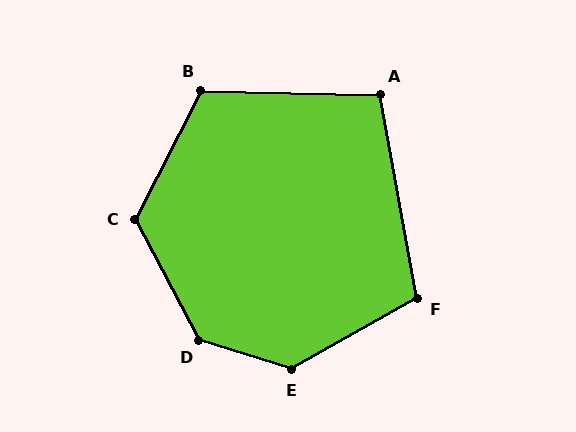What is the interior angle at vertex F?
Approximately 109 degrees (obtuse).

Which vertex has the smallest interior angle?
A, at approximately 101 degrees.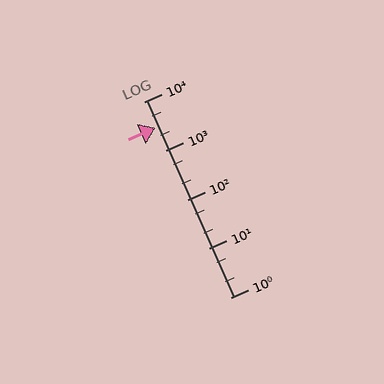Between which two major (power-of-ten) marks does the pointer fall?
The pointer is between 1000 and 10000.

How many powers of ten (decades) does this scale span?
The scale spans 4 decades, from 1 to 10000.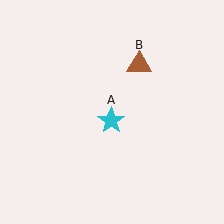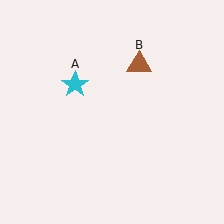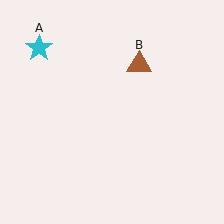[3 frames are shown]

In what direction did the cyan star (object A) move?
The cyan star (object A) moved up and to the left.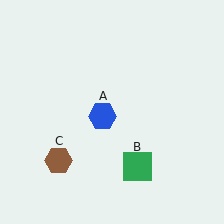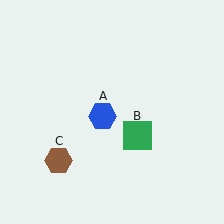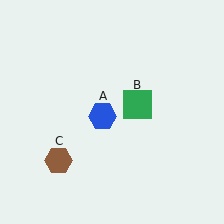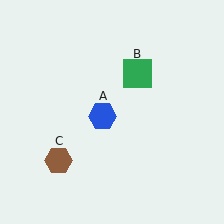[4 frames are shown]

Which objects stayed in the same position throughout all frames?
Blue hexagon (object A) and brown hexagon (object C) remained stationary.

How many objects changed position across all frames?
1 object changed position: green square (object B).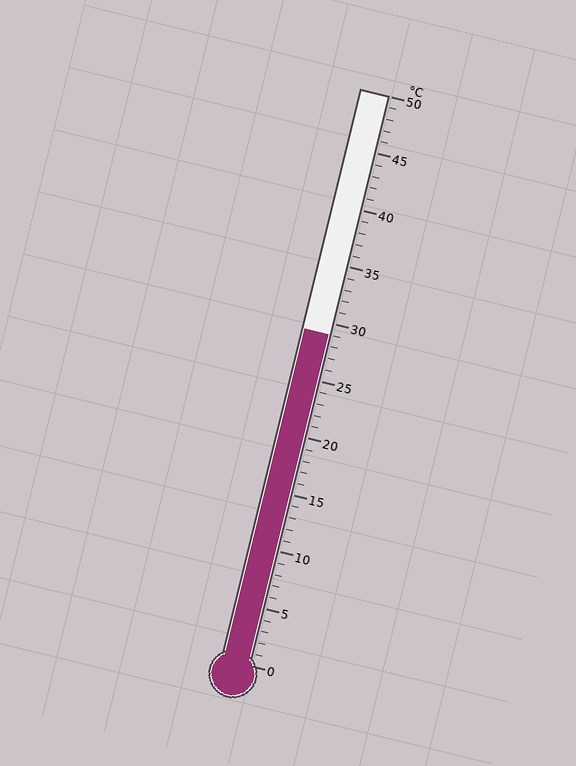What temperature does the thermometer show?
The thermometer shows approximately 29°C.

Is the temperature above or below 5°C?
The temperature is above 5°C.